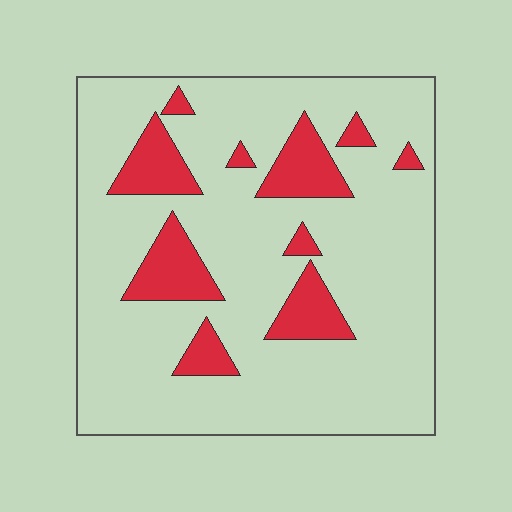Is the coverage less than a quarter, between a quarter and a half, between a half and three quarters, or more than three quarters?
Less than a quarter.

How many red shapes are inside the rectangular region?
10.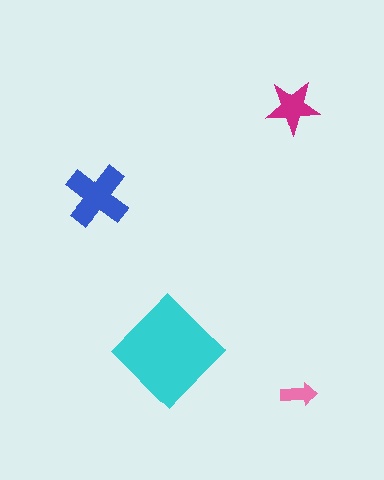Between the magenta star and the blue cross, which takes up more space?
The blue cross.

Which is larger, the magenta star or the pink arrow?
The magenta star.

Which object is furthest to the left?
The blue cross is leftmost.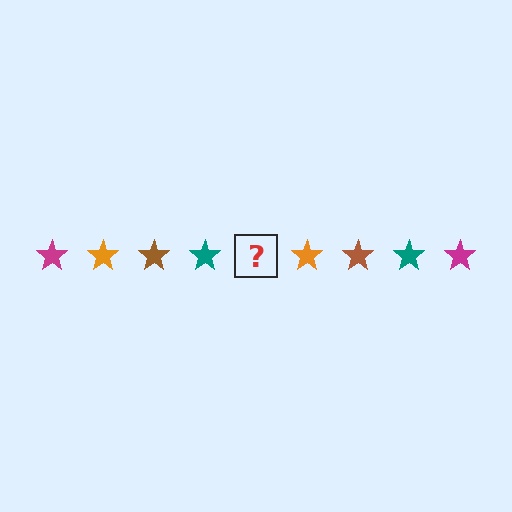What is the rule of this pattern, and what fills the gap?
The rule is that the pattern cycles through magenta, orange, brown, teal stars. The gap should be filled with a magenta star.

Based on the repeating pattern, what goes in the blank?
The blank should be a magenta star.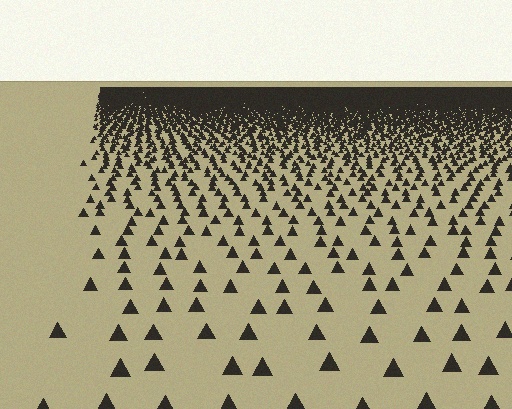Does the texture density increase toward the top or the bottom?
Density increases toward the top.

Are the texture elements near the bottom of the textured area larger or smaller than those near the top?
Larger. Near the bottom, elements are closer to the viewer and appear at a bigger on-screen size.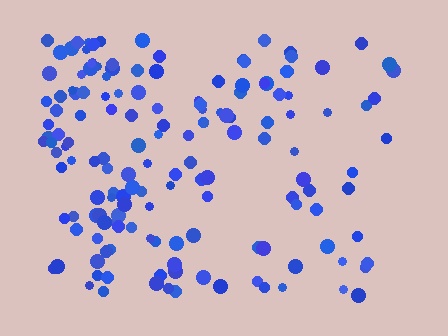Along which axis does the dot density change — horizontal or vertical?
Horizontal.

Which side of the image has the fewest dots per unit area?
The right.